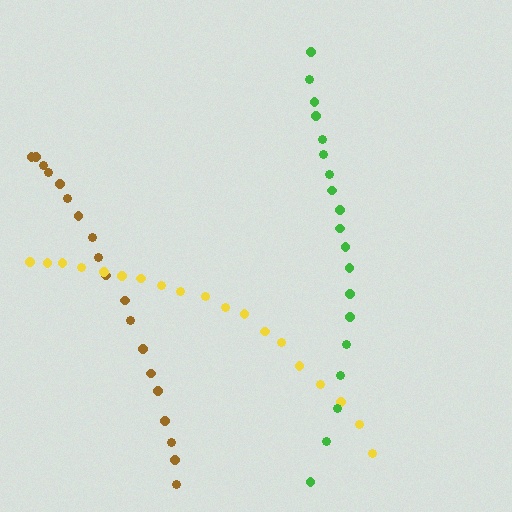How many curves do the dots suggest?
There are 3 distinct paths.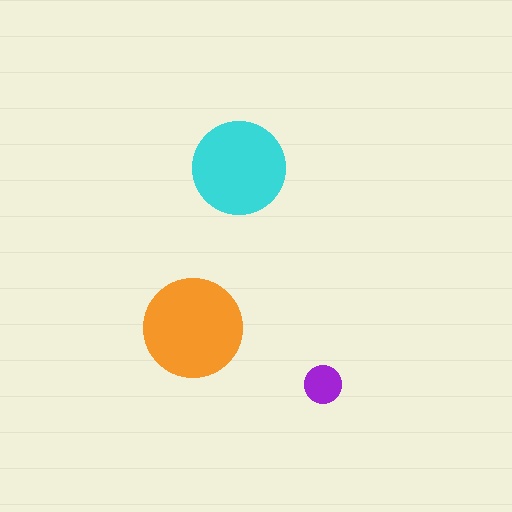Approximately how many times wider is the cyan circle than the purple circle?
About 2.5 times wider.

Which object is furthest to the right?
The purple circle is rightmost.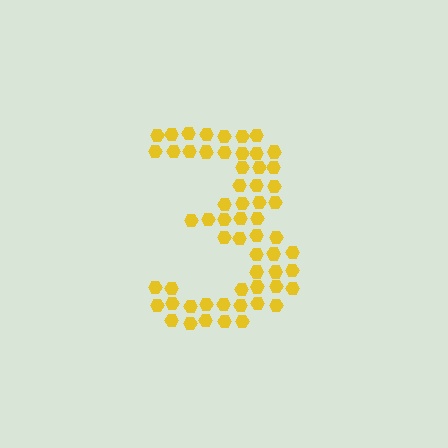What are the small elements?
The small elements are hexagons.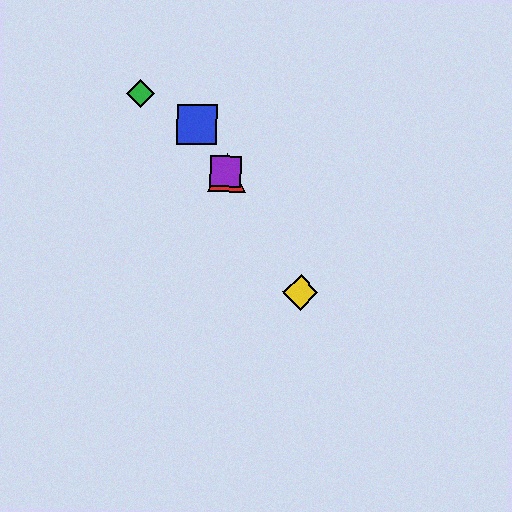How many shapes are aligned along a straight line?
4 shapes (the red triangle, the blue square, the yellow diamond, the purple square) are aligned along a straight line.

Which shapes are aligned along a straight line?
The red triangle, the blue square, the yellow diamond, the purple square are aligned along a straight line.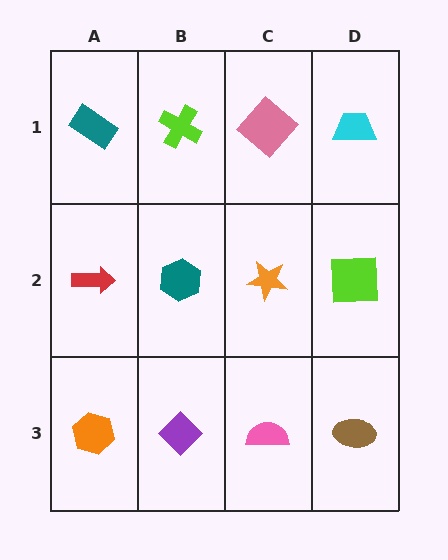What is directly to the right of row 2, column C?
A lime square.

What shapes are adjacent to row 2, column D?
A cyan trapezoid (row 1, column D), a brown ellipse (row 3, column D), an orange star (row 2, column C).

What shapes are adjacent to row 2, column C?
A pink diamond (row 1, column C), a pink semicircle (row 3, column C), a teal hexagon (row 2, column B), a lime square (row 2, column D).